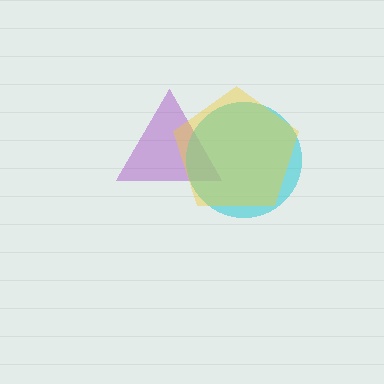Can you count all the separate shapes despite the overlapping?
Yes, there are 3 separate shapes.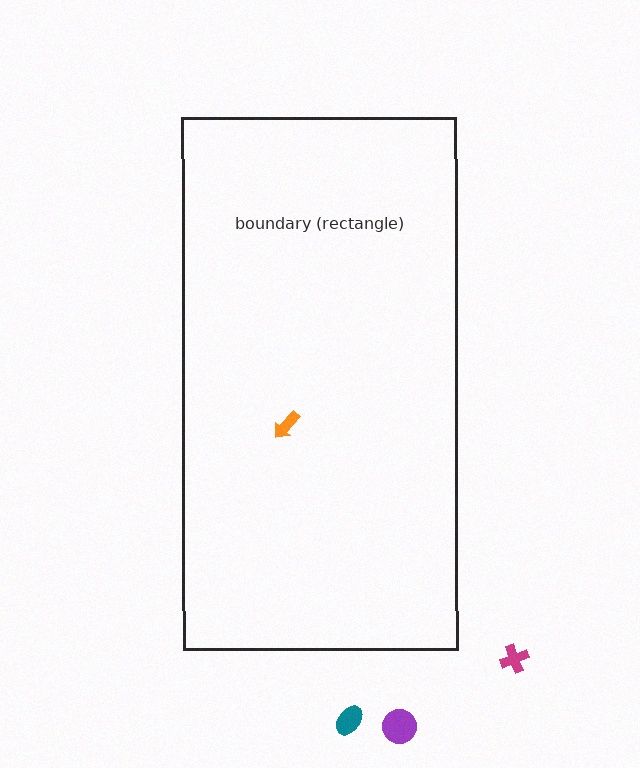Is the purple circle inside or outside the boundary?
Outside.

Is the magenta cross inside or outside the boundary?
Outside.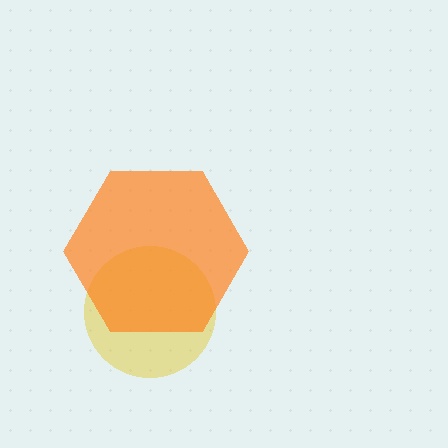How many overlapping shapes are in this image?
There are 2 overlapping shapes in the image.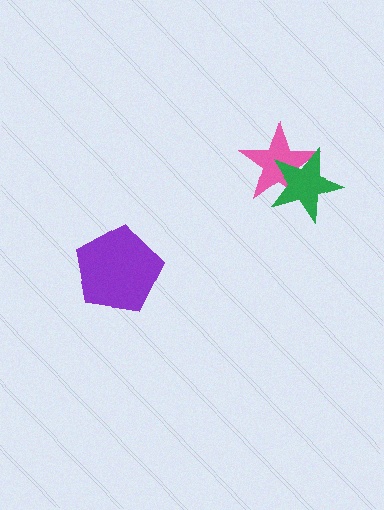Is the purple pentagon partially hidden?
No, no other shape covers it.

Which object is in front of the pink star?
The green star is in front of the pink star.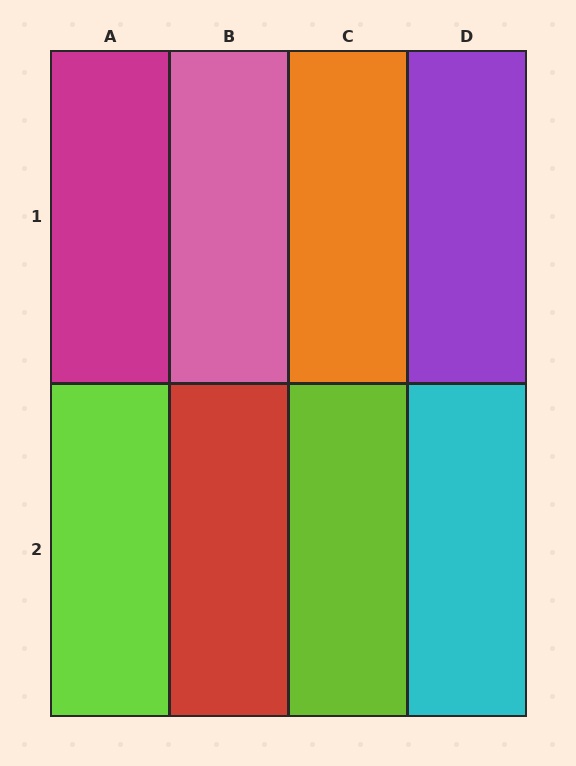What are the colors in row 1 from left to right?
Magenta, pink, orange, purple.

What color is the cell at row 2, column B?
Red.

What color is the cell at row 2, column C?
Lime.